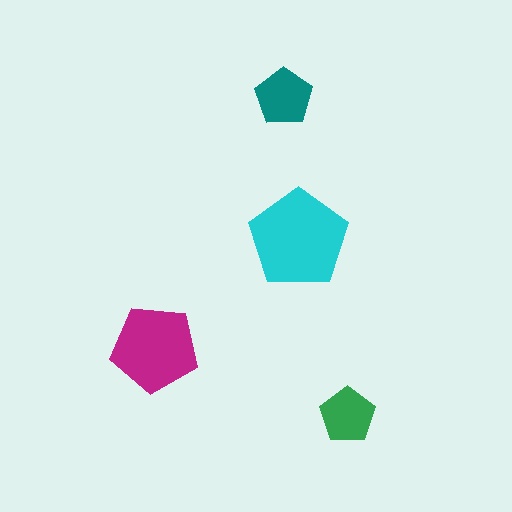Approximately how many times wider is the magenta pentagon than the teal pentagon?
About 1.5 times wider.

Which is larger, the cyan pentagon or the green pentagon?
The cyan one.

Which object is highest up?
The teal pentagon is topmost.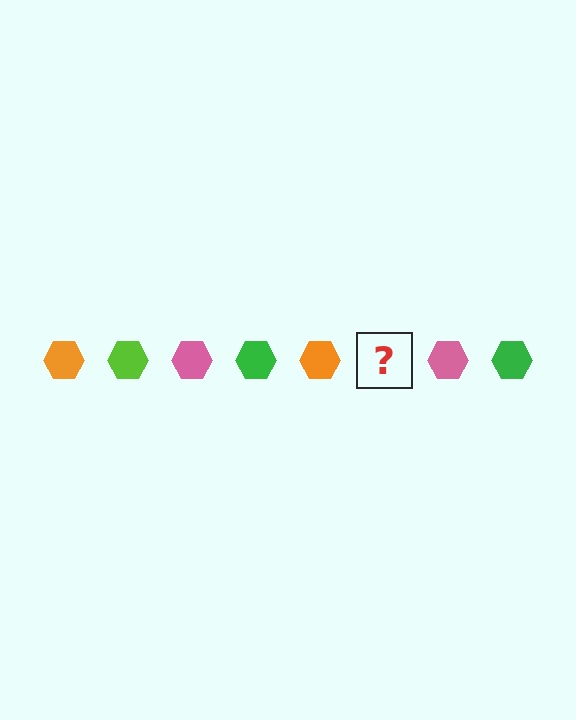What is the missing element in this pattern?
The missing element is a lime hexagon.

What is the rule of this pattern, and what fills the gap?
The rule is that the pattern cycles through orange, lime, pink, green hexagons. The gap should be filled with a lime hexagon.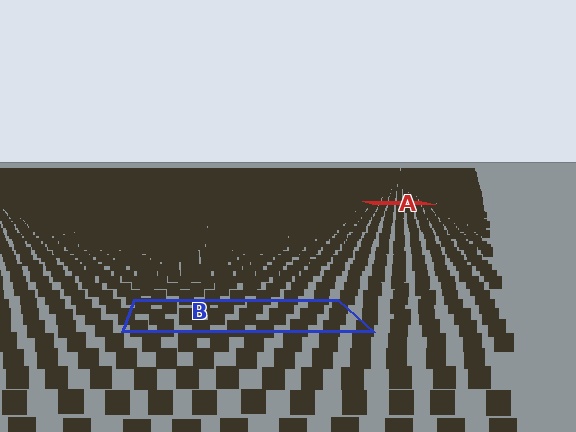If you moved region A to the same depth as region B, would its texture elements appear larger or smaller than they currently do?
They would appear larger. At a closer depth, the same texture elements are projected at a bigger on-screen size.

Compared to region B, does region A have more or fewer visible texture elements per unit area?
Region A has more texture elements per unit area — they are packed more densely because it is farther away.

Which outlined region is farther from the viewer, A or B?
Region A is farther from the viewer — the texture elements inside it appear smaller and more densely packed.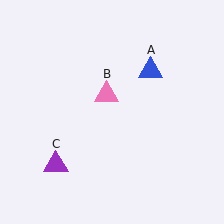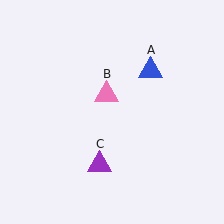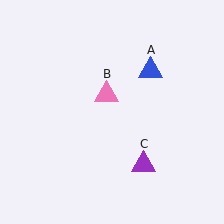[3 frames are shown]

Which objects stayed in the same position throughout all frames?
Blue triangle (object A) and pink triangle (object B) remained stationary.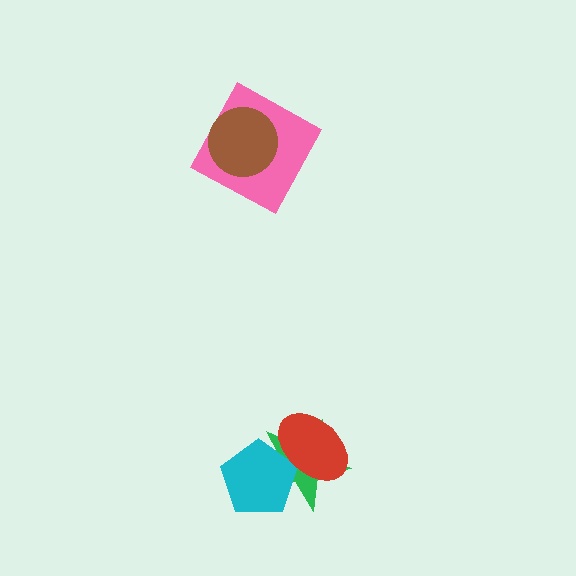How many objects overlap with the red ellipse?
2 objects overlap with the red ellipse.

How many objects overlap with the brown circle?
1 object overlaps with the brown circle.